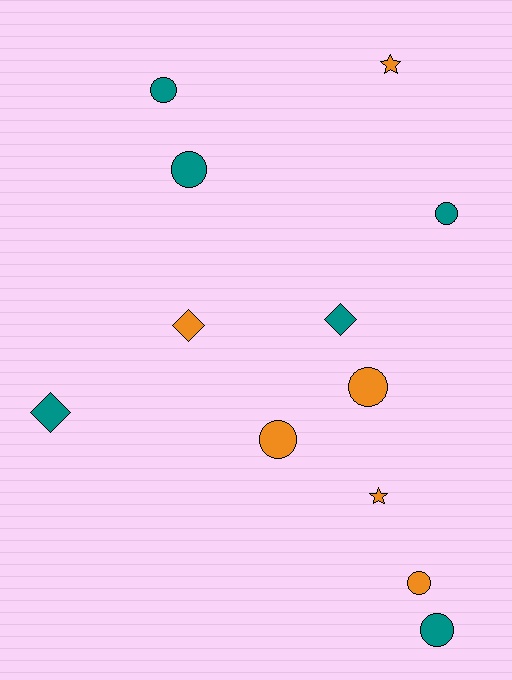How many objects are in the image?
There are 12 objects.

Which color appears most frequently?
Orange, with 6 objects.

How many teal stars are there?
There are no teal stars.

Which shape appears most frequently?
Circle, with 7 objects.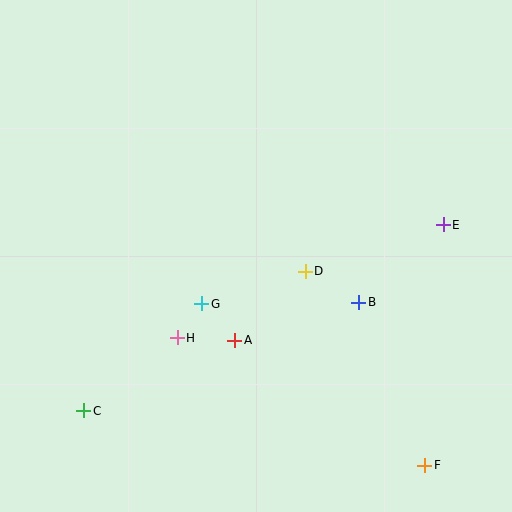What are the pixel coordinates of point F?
Point F is at (425, 465).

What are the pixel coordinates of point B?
Point B is at (359, 302).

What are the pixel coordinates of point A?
Point A is at (235, 340).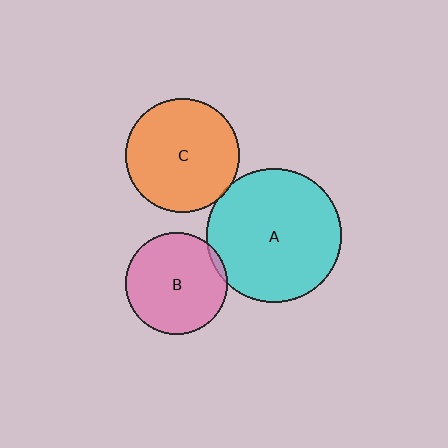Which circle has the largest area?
Circle A (cyan).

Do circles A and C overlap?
Yes.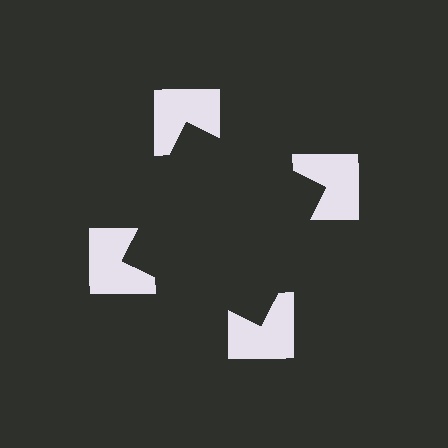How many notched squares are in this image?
There are 4 — one at each vertex of the illusory square.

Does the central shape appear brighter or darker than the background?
It typically appears slightly darker than the background, even though no actual brightness change is drawn.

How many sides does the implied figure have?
4 sides.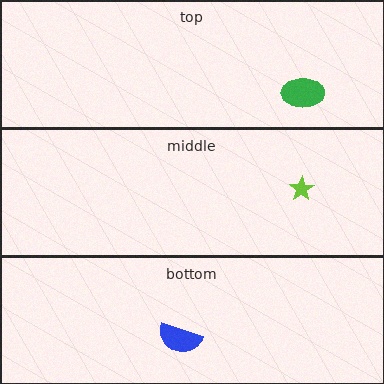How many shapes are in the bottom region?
1.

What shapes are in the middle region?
The lime star.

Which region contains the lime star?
The middle region.